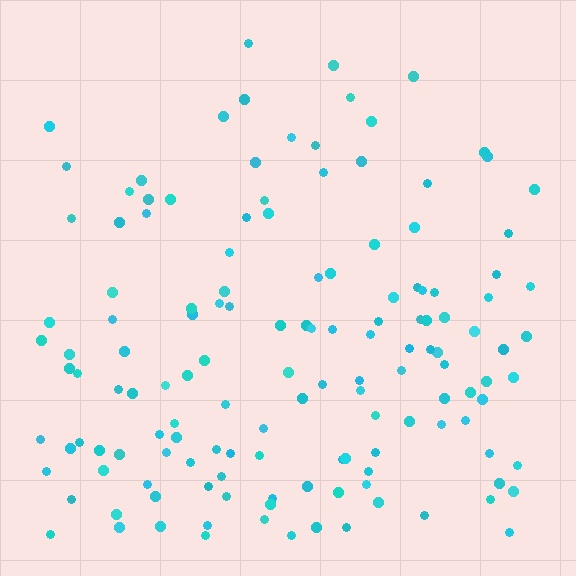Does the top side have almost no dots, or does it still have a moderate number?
Still a moderate number, just noticeably fewer than the bottom.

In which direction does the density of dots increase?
From top to bottom, with the bottom side densest.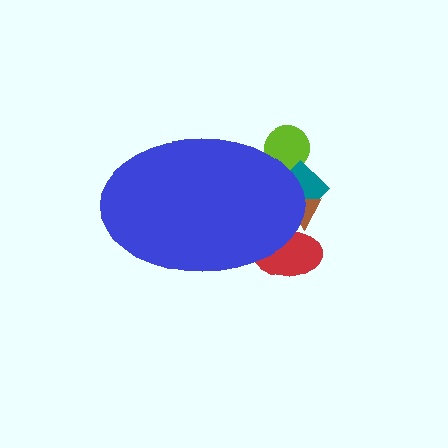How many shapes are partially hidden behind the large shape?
4 shapes are partially hidden.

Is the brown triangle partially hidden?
Yes, the brown triangle is partially hidden behind the blue ellipse.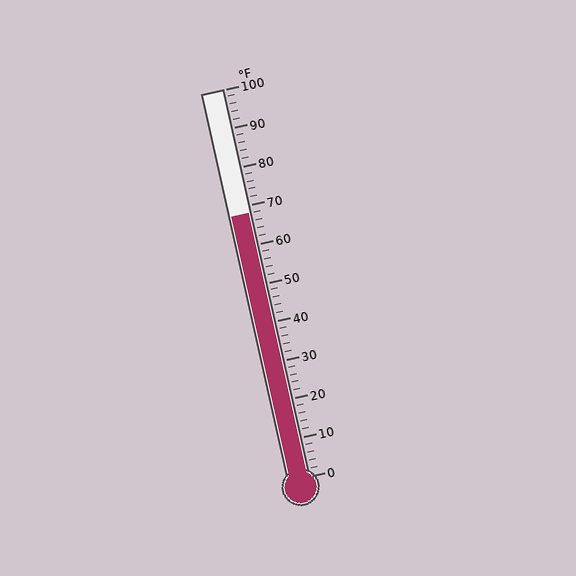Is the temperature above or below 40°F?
The temperature is above 40°F.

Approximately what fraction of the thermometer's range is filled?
The thermometer is filled to approximately 70% of its range.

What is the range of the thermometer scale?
The thermometer scale ranges from 0°F to 100°F.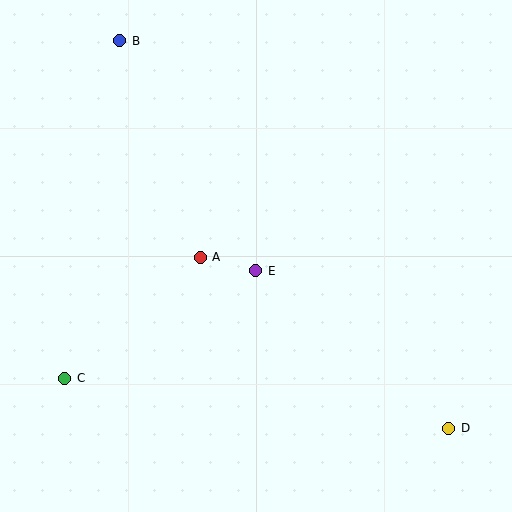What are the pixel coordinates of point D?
Point D is at (449, 428).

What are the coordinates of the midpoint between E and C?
The midpoint between E and C is at (160, 324).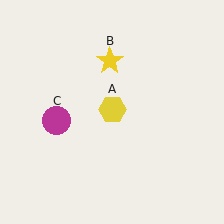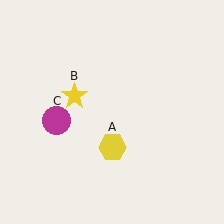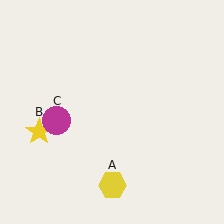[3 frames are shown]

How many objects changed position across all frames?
2 objects changed position: yellow hexagon (object A), yellow star (object B).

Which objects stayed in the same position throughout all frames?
Magenta circle (object C) remained stationary.